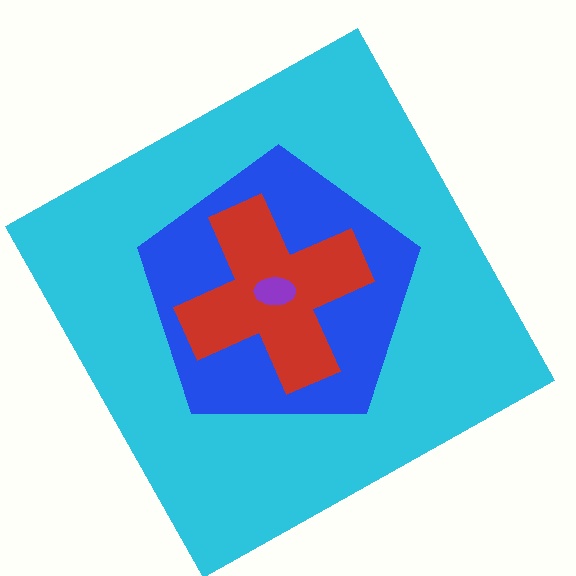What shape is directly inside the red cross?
The purple ellipse.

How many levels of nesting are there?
4.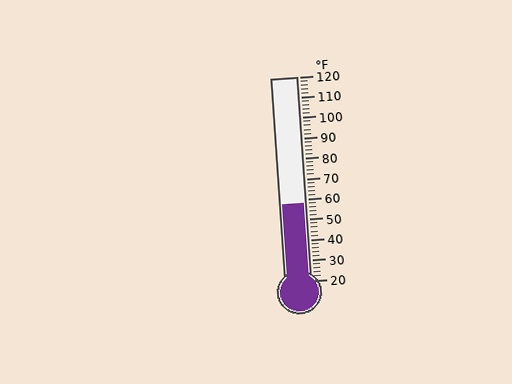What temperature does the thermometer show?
The thermometer shows approximately 58°F.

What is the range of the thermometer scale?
The thermometer scale ranges from 20°F to 120°F.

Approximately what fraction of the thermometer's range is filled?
The thermometer is filled to approximately 40% of its range.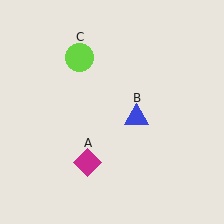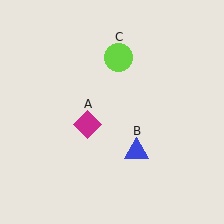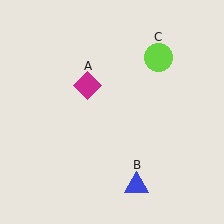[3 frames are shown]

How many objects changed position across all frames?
3 objects changed position: magenta diamond (object A), blue triangle (object B), lime circle (object C).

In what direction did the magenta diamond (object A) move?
The magenta diamond (object A) moved up.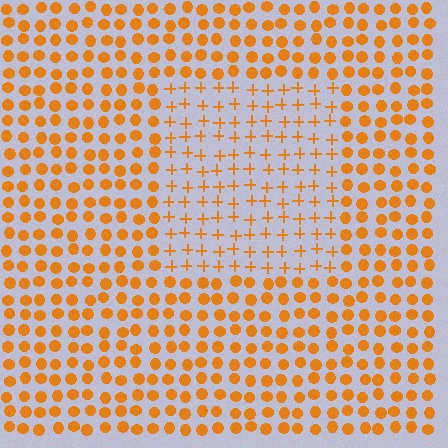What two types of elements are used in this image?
The image uses plus signs inside the rectangle region and circles outside it.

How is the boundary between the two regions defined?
The boundary is defined by a change in element shape: plus signs inside vs. circles outside. All elements share the same color and spacing.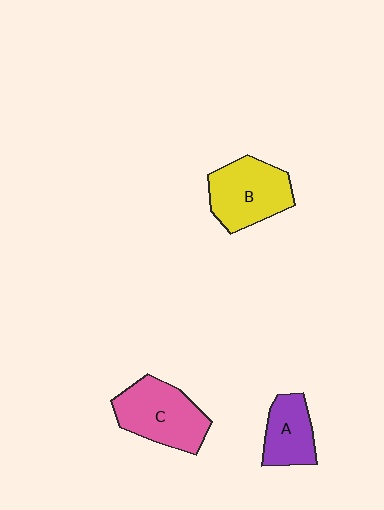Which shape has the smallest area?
Shape A (purple).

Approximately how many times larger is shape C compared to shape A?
Approximately 1.5 times.